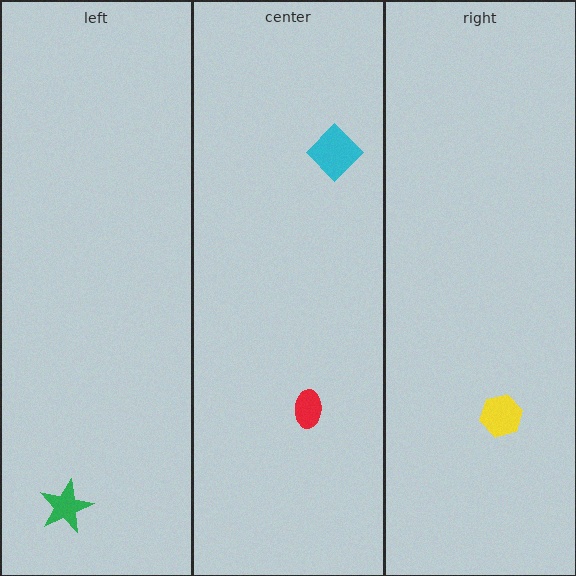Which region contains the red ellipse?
The center region.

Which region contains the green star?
The left region.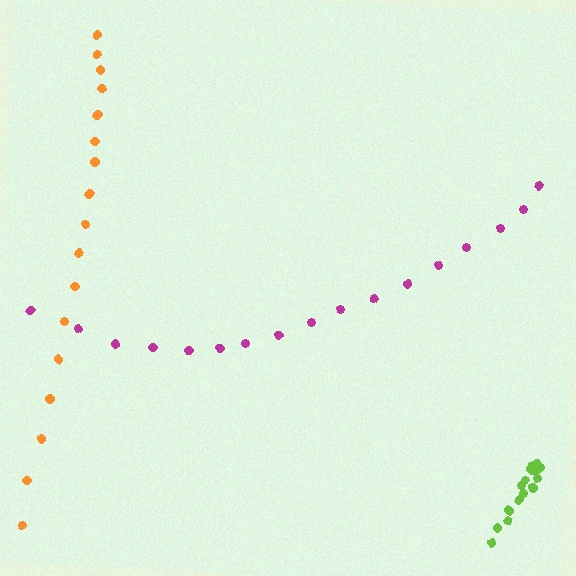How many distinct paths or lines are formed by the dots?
There are 3 distinct paths.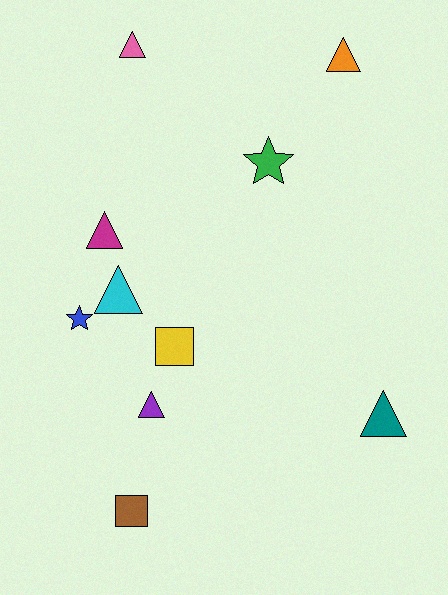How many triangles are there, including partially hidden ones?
There are 6 triangles.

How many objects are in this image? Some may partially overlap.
There are 10 objects.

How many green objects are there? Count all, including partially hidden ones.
There is 1 green object.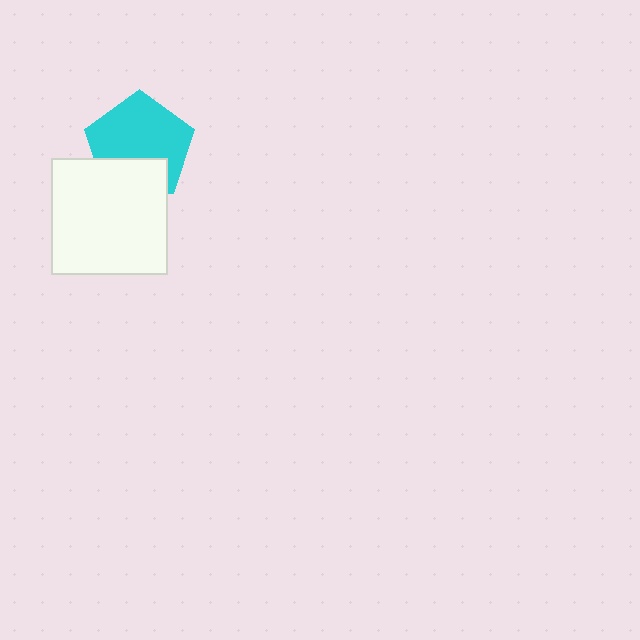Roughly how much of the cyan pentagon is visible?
Most of it is visible (roughly 69%).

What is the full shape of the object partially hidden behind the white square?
The partially hidden object is a cyan pentagon.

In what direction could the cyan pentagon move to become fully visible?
The cyan pentagon could move up. That would shift it out from behind the white square entirely.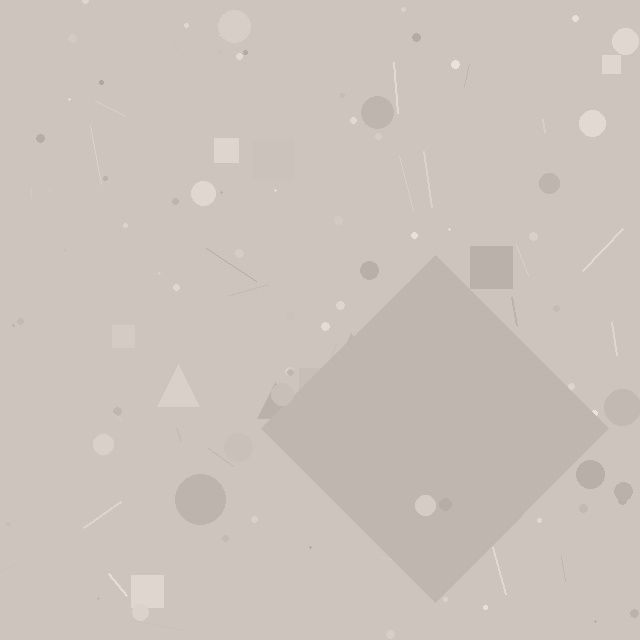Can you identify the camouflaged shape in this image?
The camouflaged shape is a diamond.